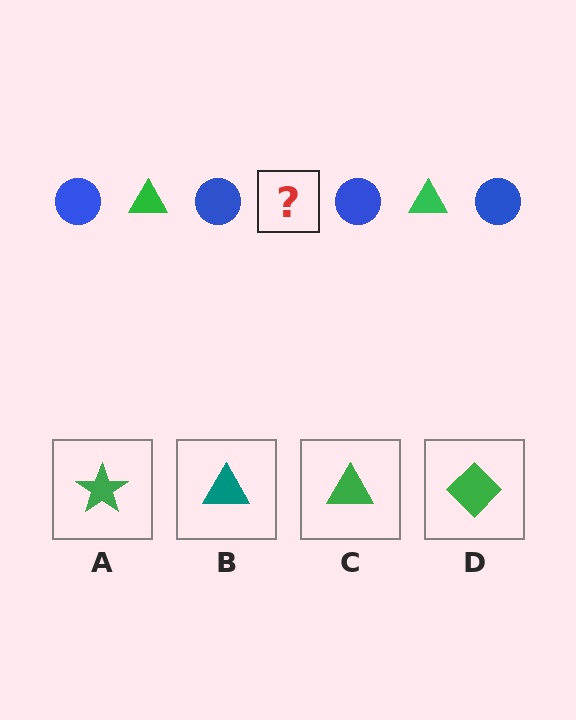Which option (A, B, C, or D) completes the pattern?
C.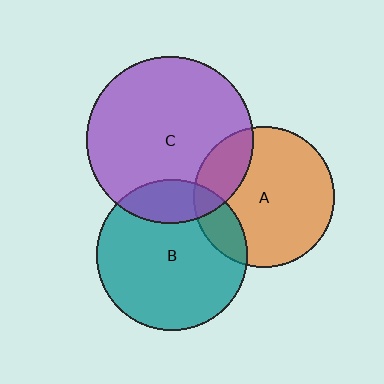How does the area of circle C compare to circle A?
Approximately 1.4 times.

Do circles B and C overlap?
Yes.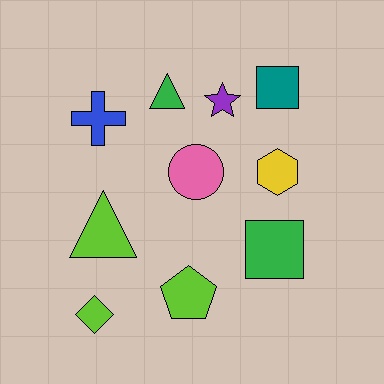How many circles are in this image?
There is 1 circle.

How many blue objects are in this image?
There is 1 blue object.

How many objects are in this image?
There are 10 objects.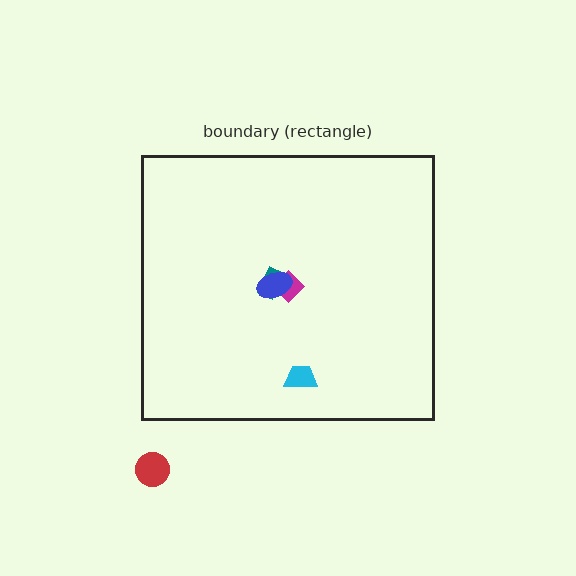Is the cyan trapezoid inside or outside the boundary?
Inside.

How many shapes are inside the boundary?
4 inside, 1 outside.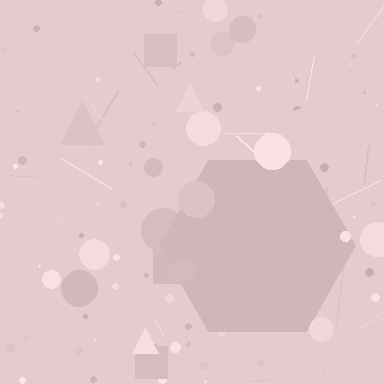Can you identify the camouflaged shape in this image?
The camouflaged shape is a hexagon.